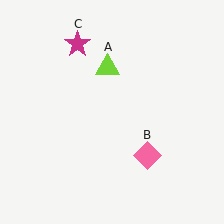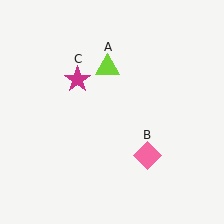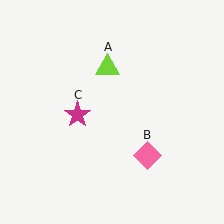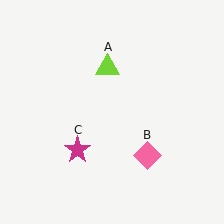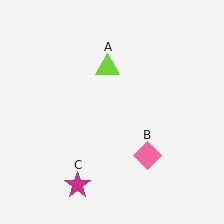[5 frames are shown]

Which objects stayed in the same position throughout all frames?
Lime triangle (object A) and pink diamond (object B) remained stationary.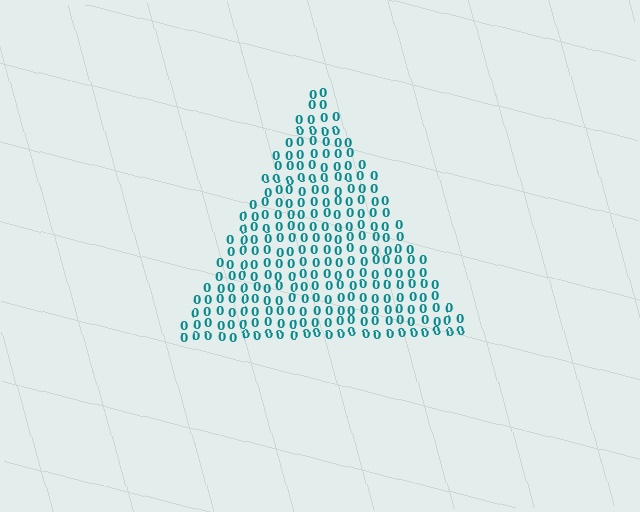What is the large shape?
The large shape is a triangle.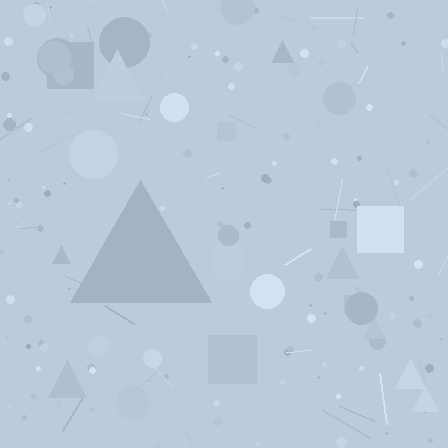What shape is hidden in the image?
A triangle is hidden in the image.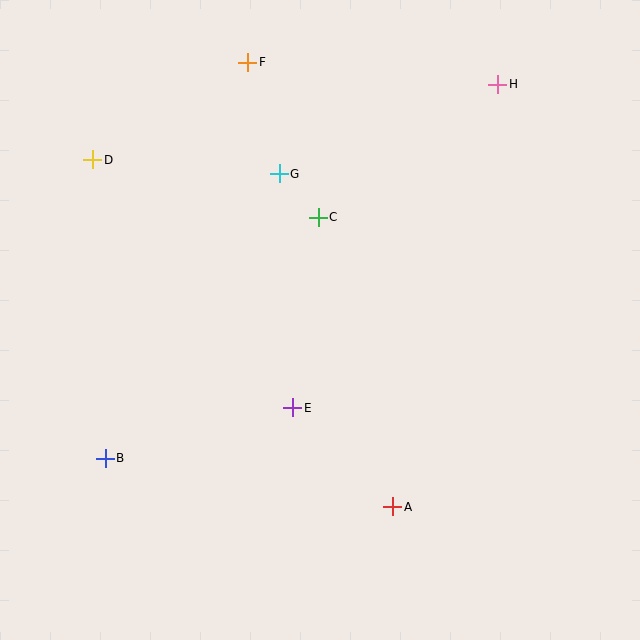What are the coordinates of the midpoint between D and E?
The midpoint between D and E is at (193, 284).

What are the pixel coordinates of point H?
Point H is at (498, 84).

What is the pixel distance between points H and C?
The distance between H and C is 223 pixels.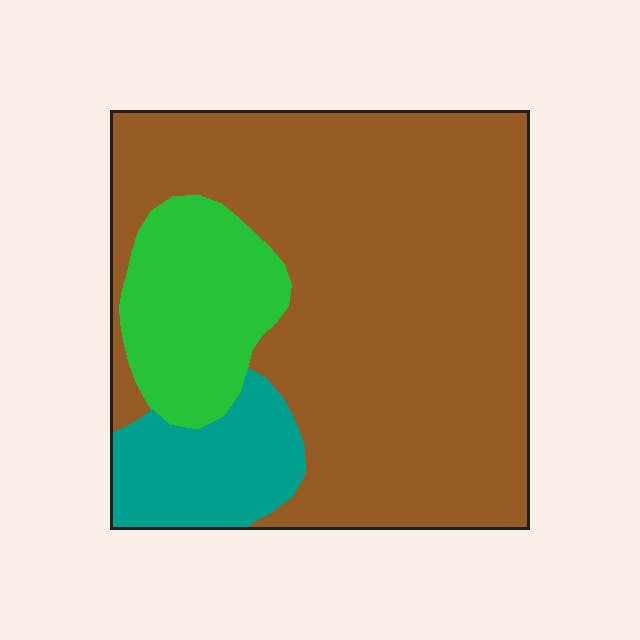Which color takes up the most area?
Brown, at roughly 70%.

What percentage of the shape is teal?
Teal takes up about one eighth (1/8) of the shape.